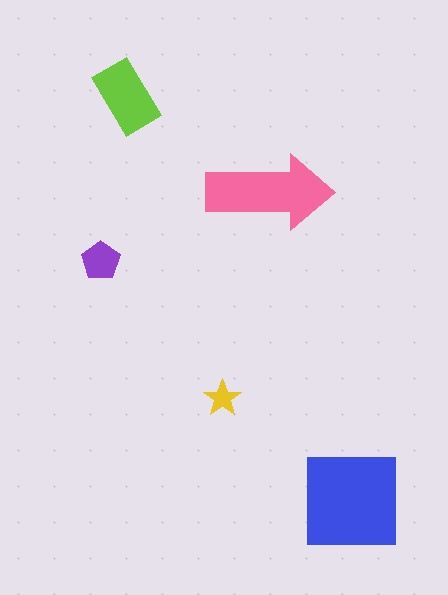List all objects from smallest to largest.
The yellow star, the purple pentagon, the lime rectangle, the pink arrow, the blue square.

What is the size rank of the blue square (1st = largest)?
1st.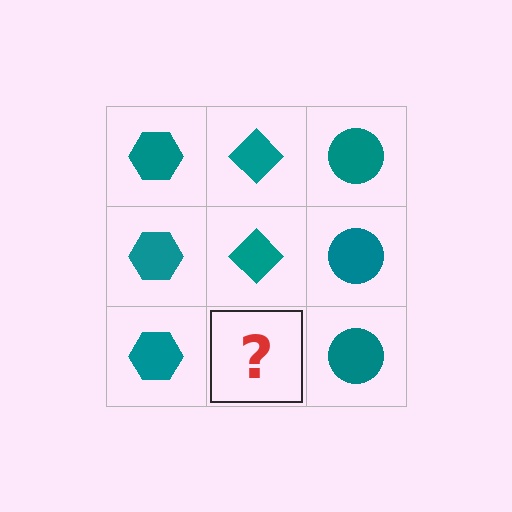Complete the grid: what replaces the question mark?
The question mark should be replaced with a teal diamond.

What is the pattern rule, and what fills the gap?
The rule is that each column has a consistent shape. The gap should be filled with a teal diamond.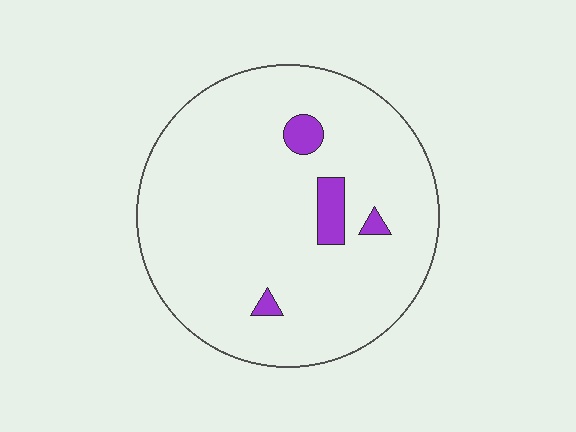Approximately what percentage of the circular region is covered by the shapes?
Approximately 5%.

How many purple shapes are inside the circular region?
4.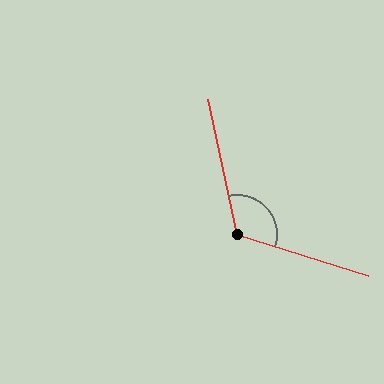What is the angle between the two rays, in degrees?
Approximately 119 degrees.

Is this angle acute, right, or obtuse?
It is obtuse.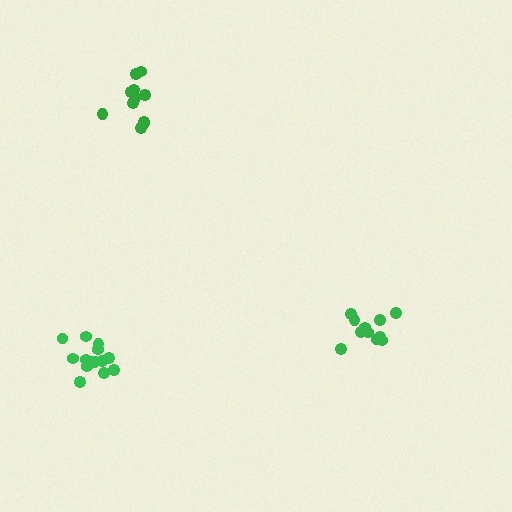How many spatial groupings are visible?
There are 3 spatial groupings.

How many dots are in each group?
Group 1: 14 dots, Group 2: 11 dots, Group 3: 11 dots (36 total).